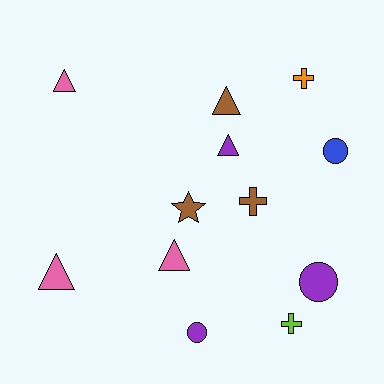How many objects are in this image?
There are 12 objects.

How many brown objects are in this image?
There are 3 brown objects.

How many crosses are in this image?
There are 3 crosses.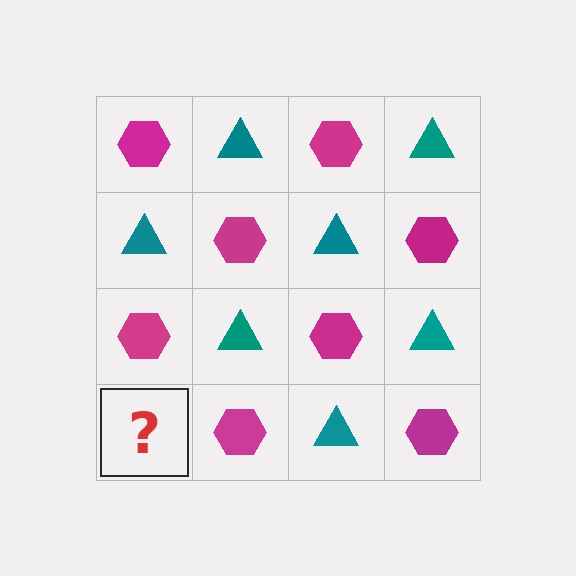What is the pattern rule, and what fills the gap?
The rule is that it alternates magenta hexagon and teal triangle in a checkerboard pattern. The gap should be filled with a teal triangle.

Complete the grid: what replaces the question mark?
The question mark should be replaced with a teal triangle.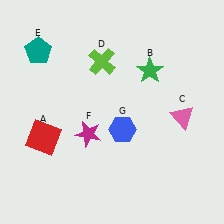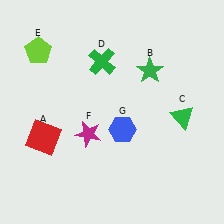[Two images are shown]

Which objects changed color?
C changed from pink to green. D changed from lime to green. E changed from teal to lime.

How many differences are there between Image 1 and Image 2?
There are 3 differences between the two images.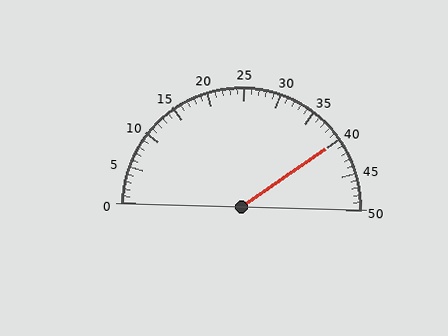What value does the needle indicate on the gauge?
The needle indicates approximately 40.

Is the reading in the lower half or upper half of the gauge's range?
The reading is in the upper half of the range (0 to 50).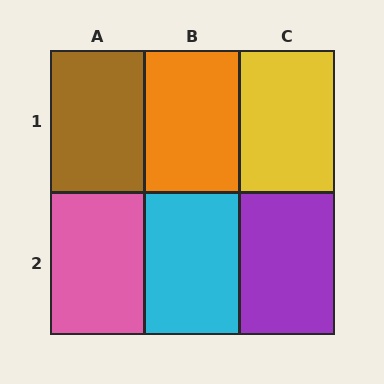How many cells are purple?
1 cell is purple.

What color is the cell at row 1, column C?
Yellow.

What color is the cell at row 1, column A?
Brown.